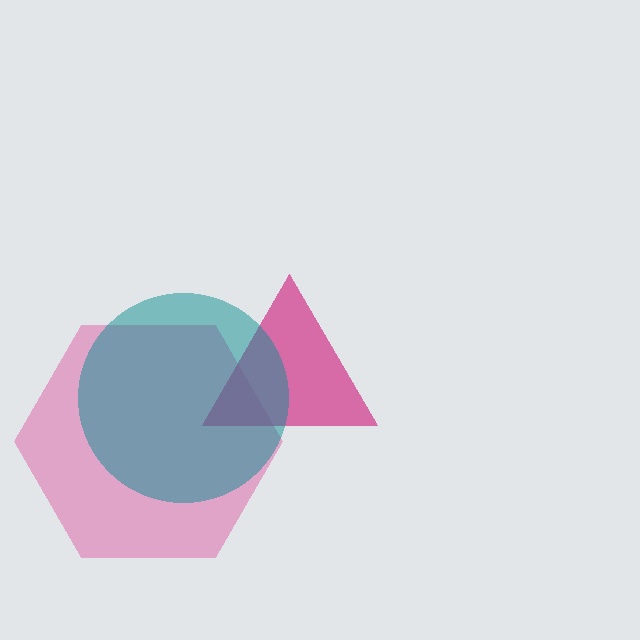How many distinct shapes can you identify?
There are 3 distinct shapes: a pink hexagon, a magenta triangle, a teal circle.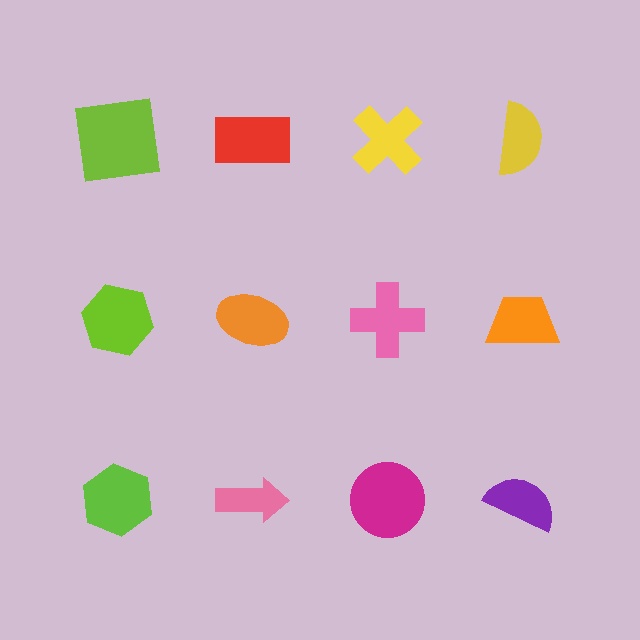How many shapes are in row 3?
4 shapes.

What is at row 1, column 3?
A yellow cross.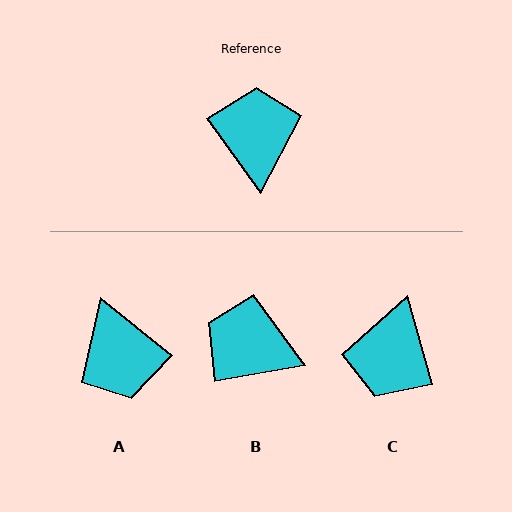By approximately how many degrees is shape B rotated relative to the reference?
Approximately 64 degrees counter-clockwise.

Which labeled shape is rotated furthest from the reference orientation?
A, about 165 degrees away.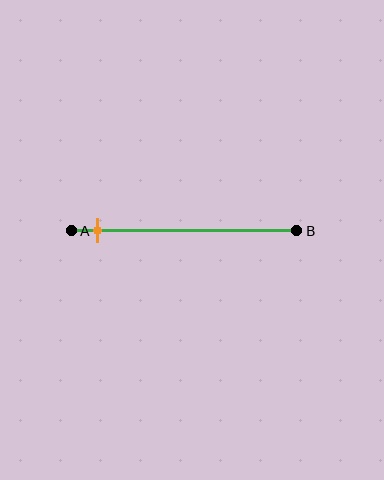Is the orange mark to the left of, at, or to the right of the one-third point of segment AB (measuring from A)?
The orange mark is to the left of the one-third point of segment AB.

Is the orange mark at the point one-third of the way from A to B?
No, the mark is at about 10% from A, not at the 33% one-third point.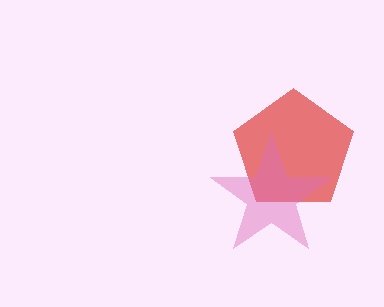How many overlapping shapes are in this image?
There are 2 overlapping shapes in the image.